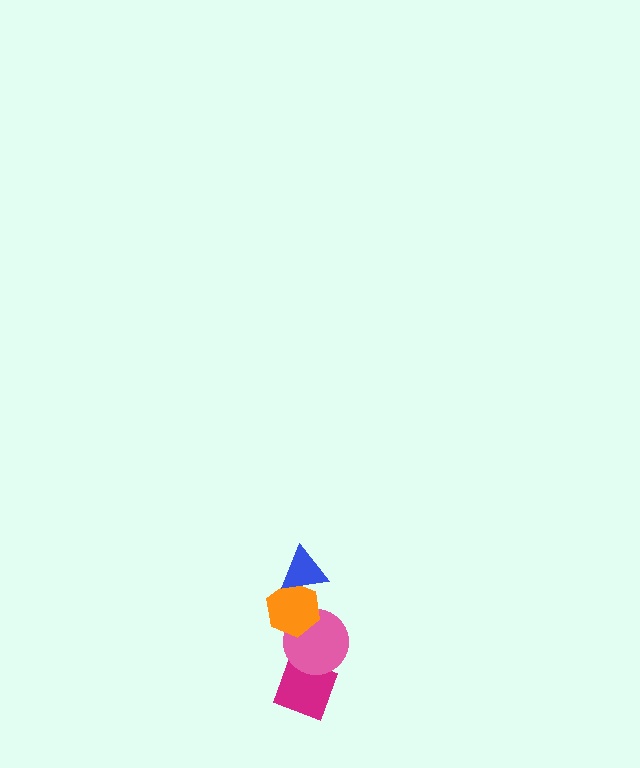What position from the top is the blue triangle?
The blue triangle is 1st from the top.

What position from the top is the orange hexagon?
The orange hexagon is 2nd from the top.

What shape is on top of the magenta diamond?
The pink circle is on top of the magenta diamond.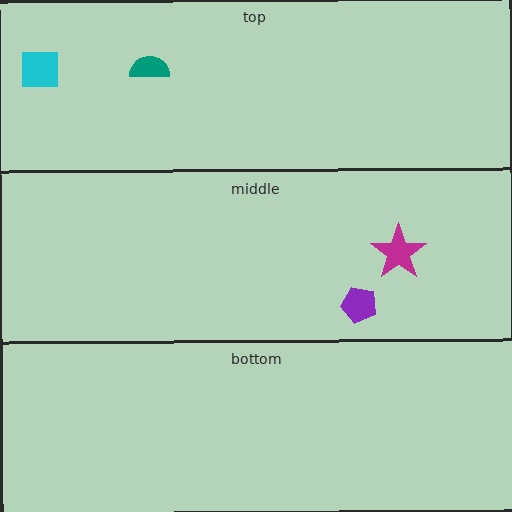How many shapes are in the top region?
2.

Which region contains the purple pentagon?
The middle region.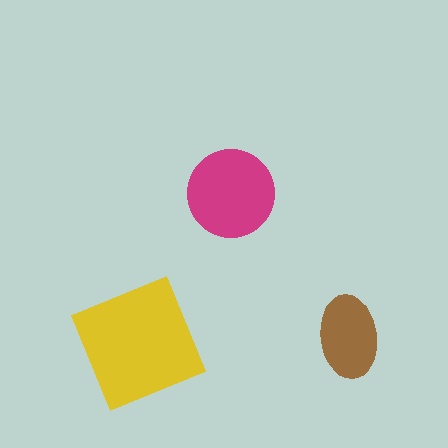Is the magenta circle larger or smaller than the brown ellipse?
Larger.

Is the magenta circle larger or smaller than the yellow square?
Smaller.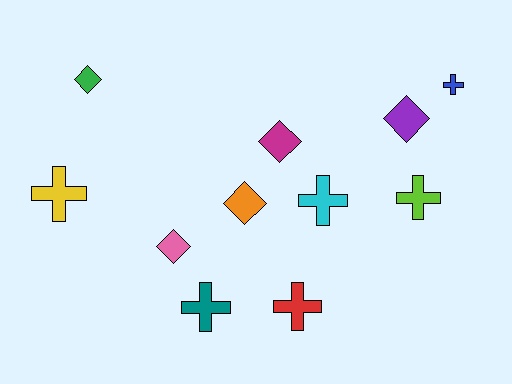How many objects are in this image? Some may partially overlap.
There are 11 objects.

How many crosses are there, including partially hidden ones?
There are 6 crosses.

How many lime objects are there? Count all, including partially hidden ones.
There is 1 lime object.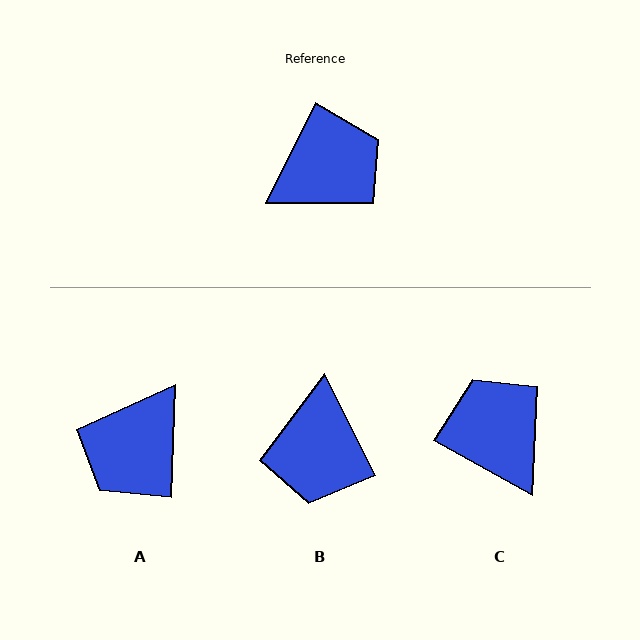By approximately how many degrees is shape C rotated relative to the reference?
Approximately 87 degrees counter-clockwise.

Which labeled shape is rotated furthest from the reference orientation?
A, about 155 degrees away.